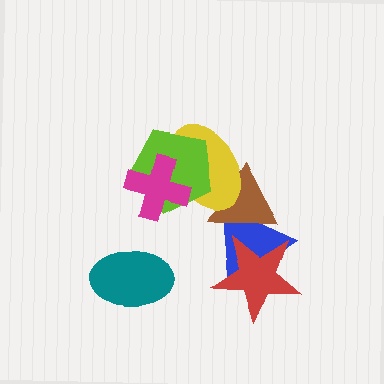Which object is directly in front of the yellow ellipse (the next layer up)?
The lime pentagon is directly in front of the yellow ellipse.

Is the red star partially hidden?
Yes, it is partially covered by another shape.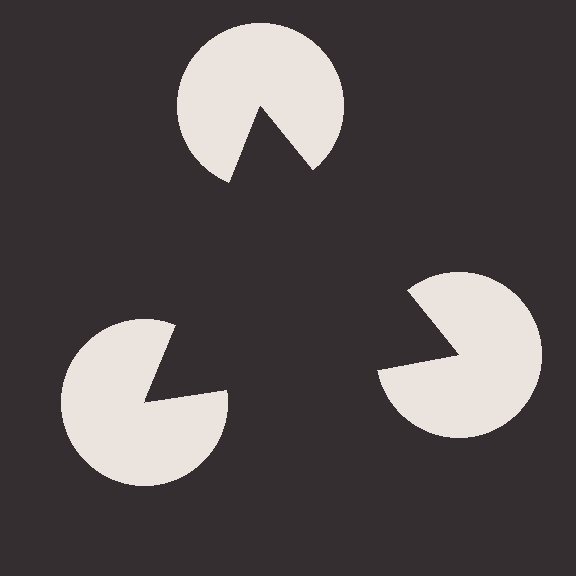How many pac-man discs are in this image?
There are 3 — one at each vertex of the illusory triangle.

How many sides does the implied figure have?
3 sides.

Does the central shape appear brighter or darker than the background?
It typically appears slightly darker than the background, even though no actual brightness change is drawn.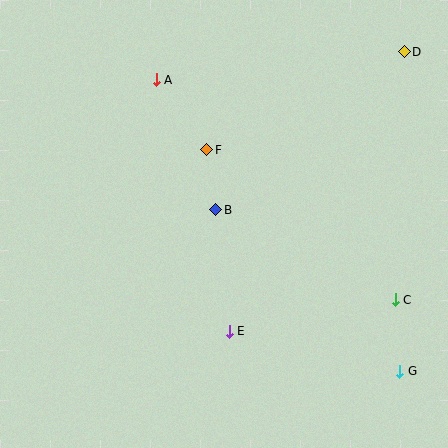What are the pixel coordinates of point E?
Point E is at (229, 331).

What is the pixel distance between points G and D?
The distance between G and D is 319 pixels.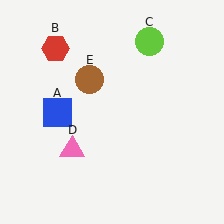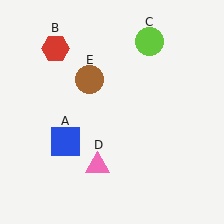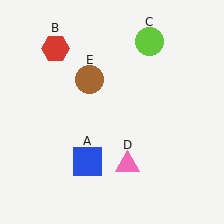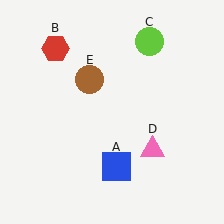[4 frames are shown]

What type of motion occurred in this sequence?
The blue square (object A), pink triangle (object D) rotated counterclockwise around the center of the scene.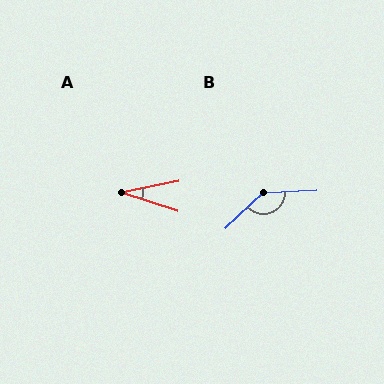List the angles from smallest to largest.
A (30°), B (139°).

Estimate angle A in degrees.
Approximately 30 degrees.